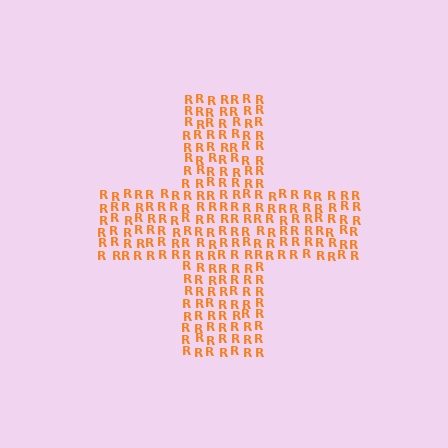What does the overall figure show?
The overall figure shows a cross.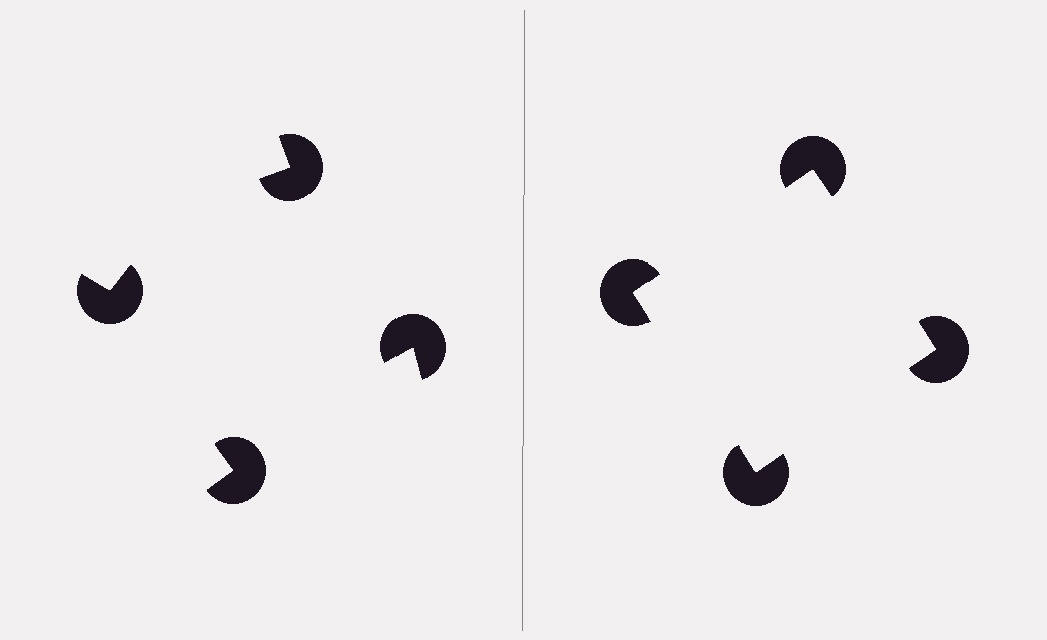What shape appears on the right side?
An illusory square.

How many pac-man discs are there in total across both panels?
8 — 4 on each side.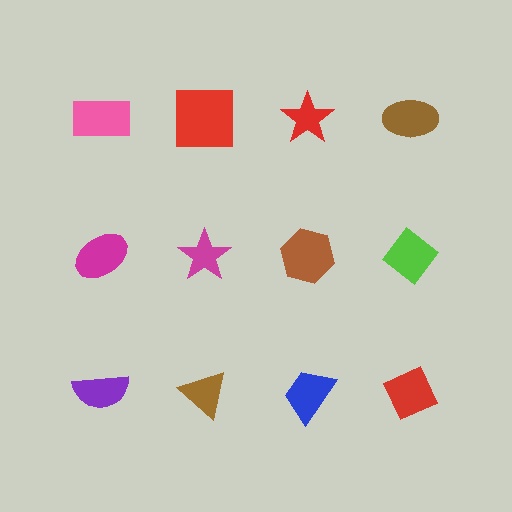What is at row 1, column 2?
A red square.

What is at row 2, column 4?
A lime diamond.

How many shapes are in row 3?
4 shapes.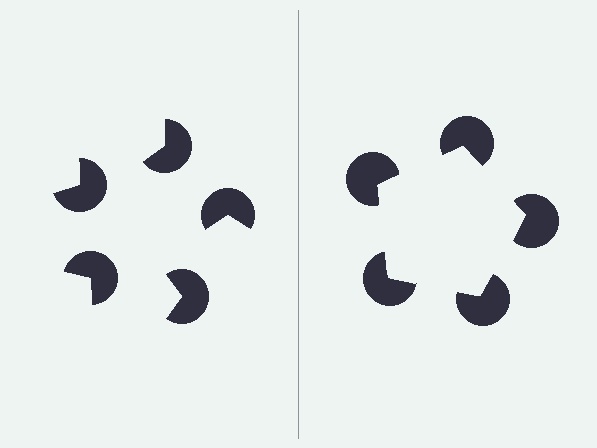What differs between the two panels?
The pac-man discs are positioned identically on both sides; only the wedge orientations differ. On the right they align to a pentagon; on the left they are misaligned.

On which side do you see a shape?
An illusory pentagon appears on the right side. On the left side the wedge cuts are rotated, so no coherent shape forms.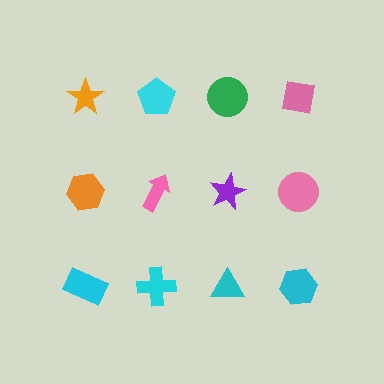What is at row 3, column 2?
A cyan cross.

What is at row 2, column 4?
A pink circle.